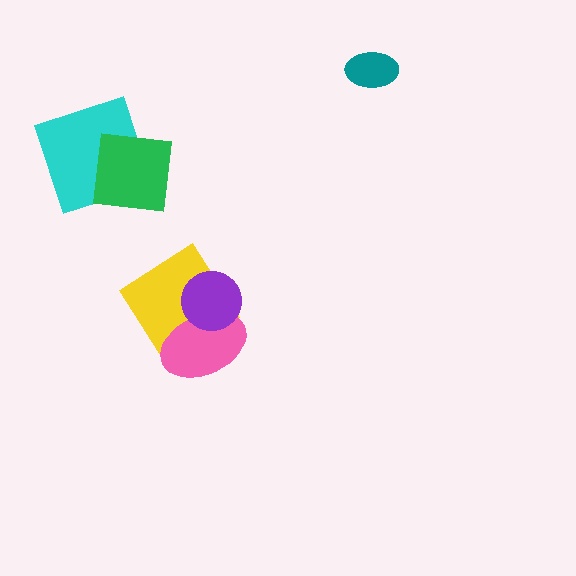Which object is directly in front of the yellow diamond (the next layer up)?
The pink ellipse is directly in front of the yellow diamond.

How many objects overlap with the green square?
1 object overlaps with the green square.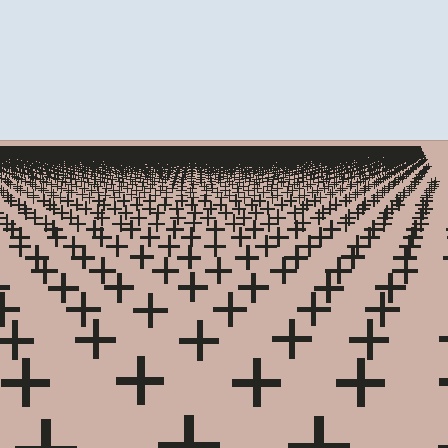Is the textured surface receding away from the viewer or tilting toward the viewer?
The surface is receding away from the viewer. Texture elements get smaller and denser toward the top.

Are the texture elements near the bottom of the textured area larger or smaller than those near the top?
Larger. Near the bottom, elements are closer to the viewer and appear at a bigger on-screen size.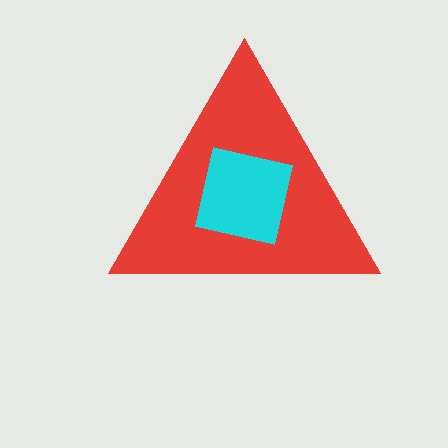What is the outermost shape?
The red triangle.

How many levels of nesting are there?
2.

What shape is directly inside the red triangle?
The cyan square.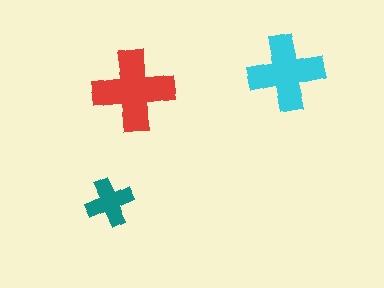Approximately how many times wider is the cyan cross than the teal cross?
About 1.5 times wider.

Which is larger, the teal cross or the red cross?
The red one.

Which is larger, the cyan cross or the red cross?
The red one.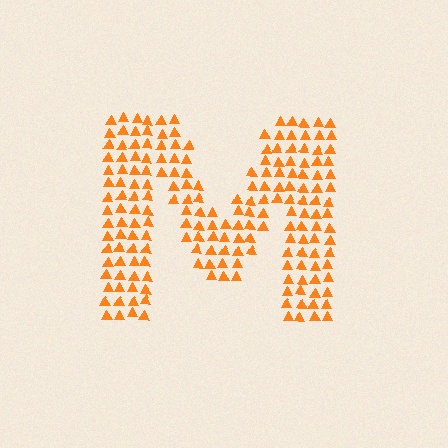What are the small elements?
The small elements are triangles.